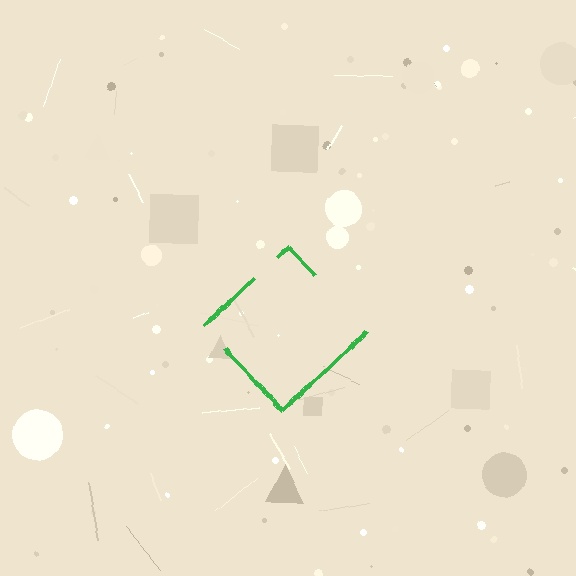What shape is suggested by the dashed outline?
The dashed outline suggests a diamond.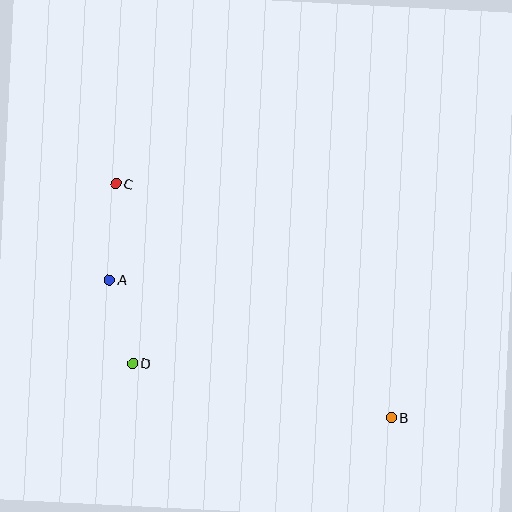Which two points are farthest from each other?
Points B and C are farthest from each other.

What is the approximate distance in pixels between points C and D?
The distance between C and D is approximately 181 pixels.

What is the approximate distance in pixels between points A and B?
The distance between A and B is approximately 314 pixels.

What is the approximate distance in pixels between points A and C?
The distance between A and C is approximately 96 pixels.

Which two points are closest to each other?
Points A and D are closest to each other.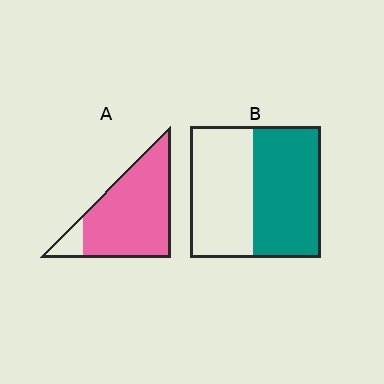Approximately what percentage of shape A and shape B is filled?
A is approximately 90% and B is approximately 50%.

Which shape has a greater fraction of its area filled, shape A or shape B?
Shape A.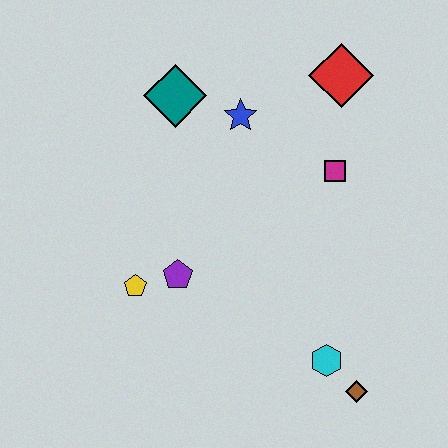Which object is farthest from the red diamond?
The brown diamond is farthest from the red diamond.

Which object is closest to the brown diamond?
The cyan hexagon is closest to the brown diamond.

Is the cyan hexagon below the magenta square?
Yes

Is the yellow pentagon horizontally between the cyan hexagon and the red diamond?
No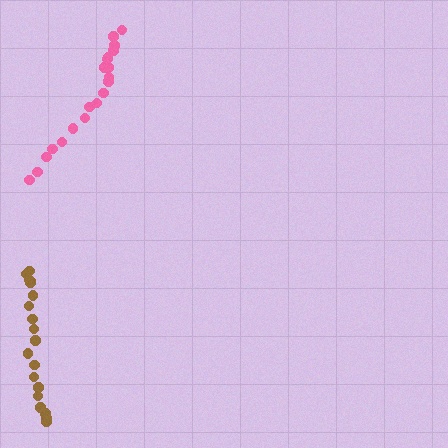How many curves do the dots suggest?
There are 2 distinct paths.